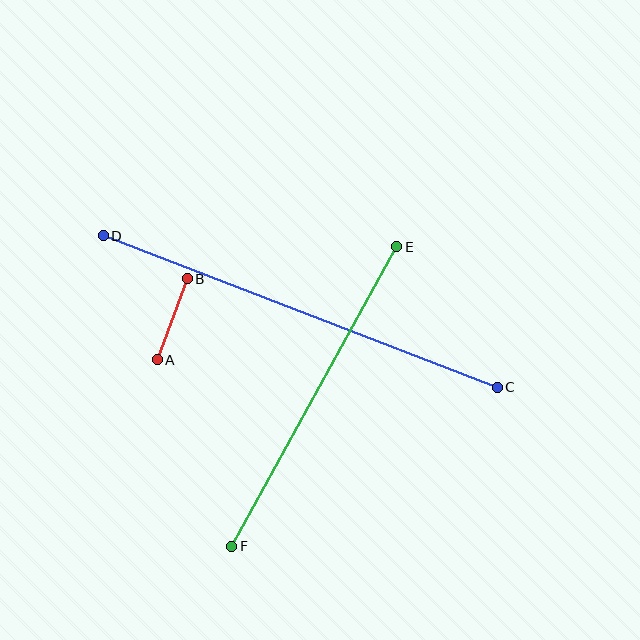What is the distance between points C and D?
The distance is approximately 422 pixels.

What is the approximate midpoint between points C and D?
The midpoint is at approximately (300, 311) pixels.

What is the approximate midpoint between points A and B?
The midpoint is at approximately (172, 319) pixels.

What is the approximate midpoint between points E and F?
The midpoint is at approximately (314, 396) pixels.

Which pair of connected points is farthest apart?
Points C and D are farthest apart.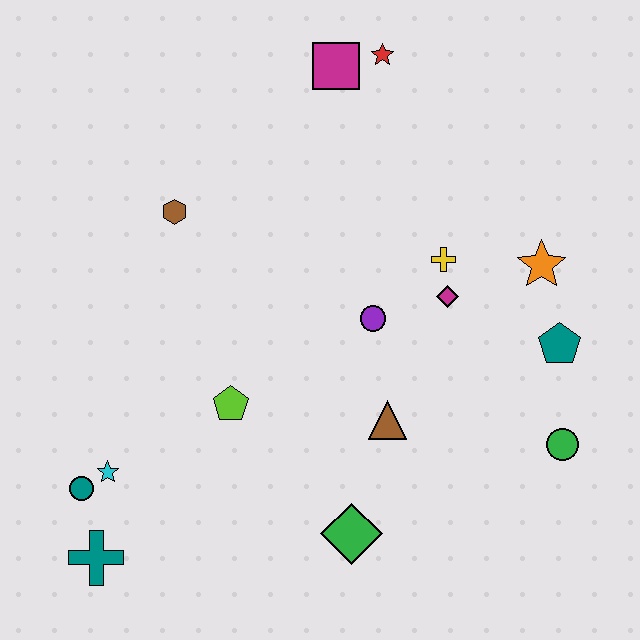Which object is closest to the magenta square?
The red star is closest to the magenta square.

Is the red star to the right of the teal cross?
Yes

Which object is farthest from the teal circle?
The red star is farthest from the teal circle.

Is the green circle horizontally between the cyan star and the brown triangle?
No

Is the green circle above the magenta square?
No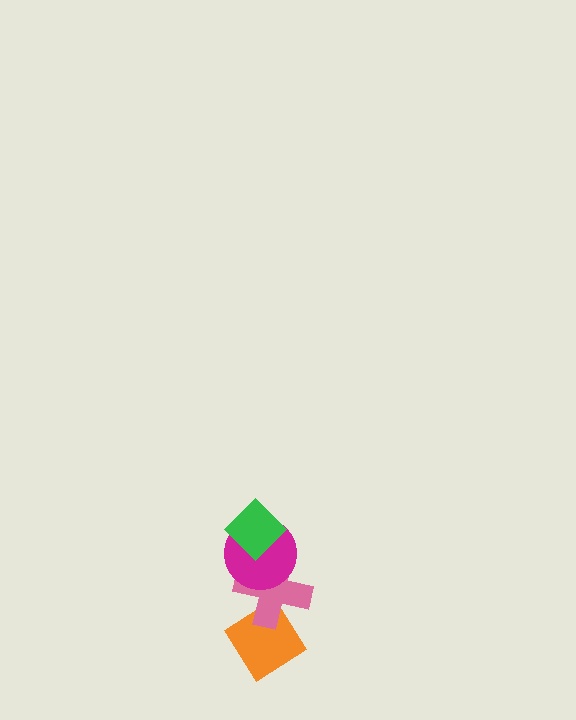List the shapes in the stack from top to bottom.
From top to bottom: the green diamond, the magenta circle, the pink cross, the orange diamond.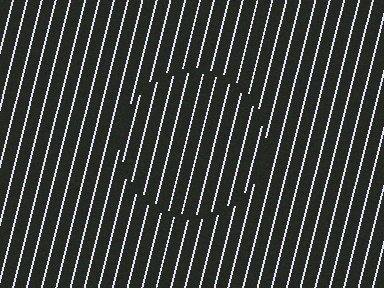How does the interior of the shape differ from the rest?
The interior of the shape contains the same grating, shifted by half a period — the contour is defined by the phase discontinuity where line-ends from the inner and outer gratings abut.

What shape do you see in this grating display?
An illusory circle. The interior of the shape contains the same grating, shifted by half a period — the contour is defined by the phase discontinuity where line-ends from the inner and outer gratings abut.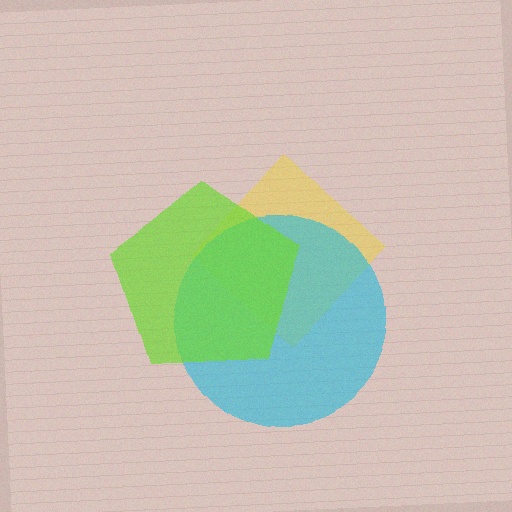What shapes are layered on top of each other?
The layered shapes are: a yellow diamond, a cyan circle, a lime pentagon.